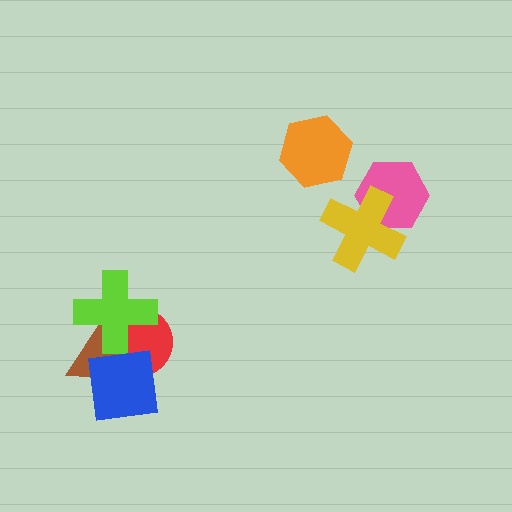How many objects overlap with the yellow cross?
1 object overlaps with the yellow cross.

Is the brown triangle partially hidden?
Yes, it is partially covered by another shape.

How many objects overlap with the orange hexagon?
0 objects overlap with the orange hexagon.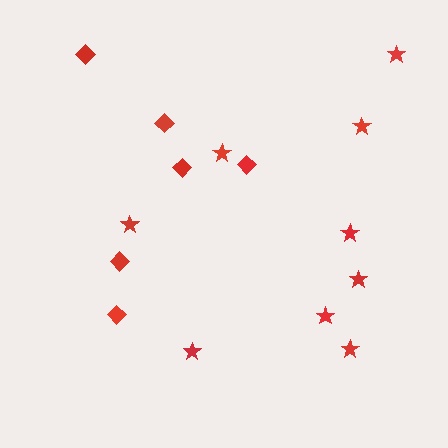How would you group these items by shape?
There are 2 groups: one group of diamonds (6) and one group of stars (9).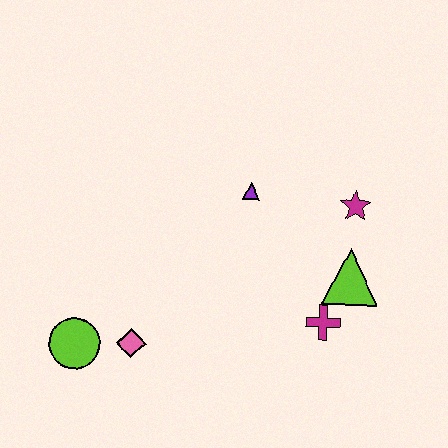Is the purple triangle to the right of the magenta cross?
No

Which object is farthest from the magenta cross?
The lime circle is farthest from the magenta cross.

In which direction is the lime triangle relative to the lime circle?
The lime triangle is to the right of the lime circle.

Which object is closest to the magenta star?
The lime triangle is closest to the magenta star.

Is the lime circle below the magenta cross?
Yes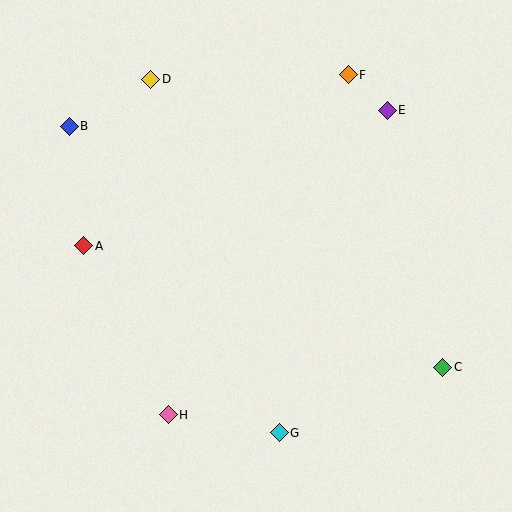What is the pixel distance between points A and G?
The distance between A and G is 270 pixels.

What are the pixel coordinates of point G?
Point G is at (279, 433).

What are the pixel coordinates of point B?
Point B is at (69, 126).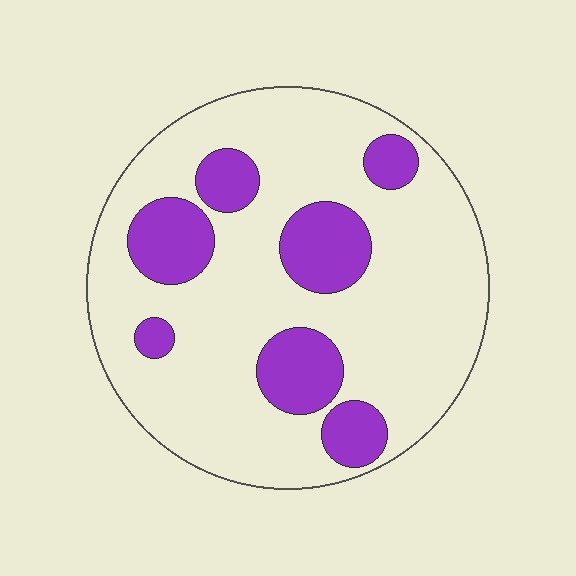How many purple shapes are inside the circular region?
7.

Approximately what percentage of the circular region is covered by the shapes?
Approximately 25%.